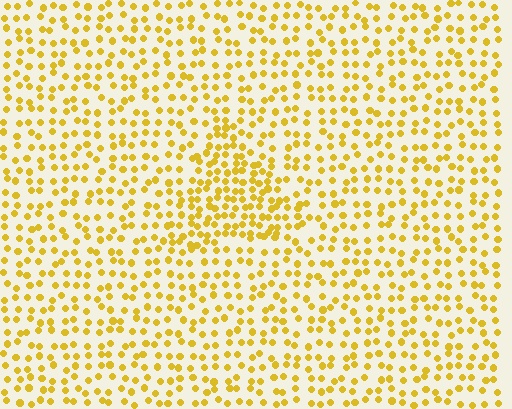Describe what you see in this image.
The image contains small yellow elements arranged at two different densities. A triangle-shaped region is visible where the elements are more densely packed than the surrounding area.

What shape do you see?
I see a triangle.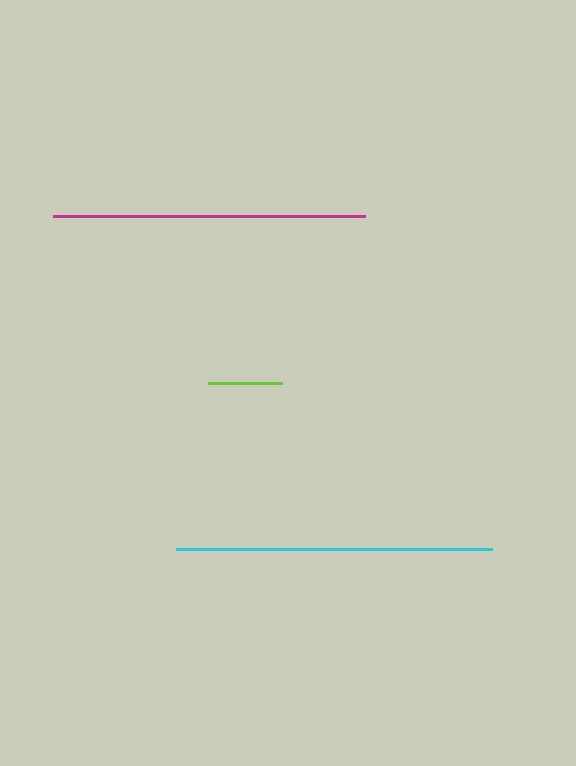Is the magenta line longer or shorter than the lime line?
The magenta line is longer than the lime line.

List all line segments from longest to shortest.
From longest to shortest: cyan, magenta, lime.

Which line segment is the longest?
The cyan line is the longest at approximately 316 pixels.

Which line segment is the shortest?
The lime line is the shortest at approximately 74 pixels.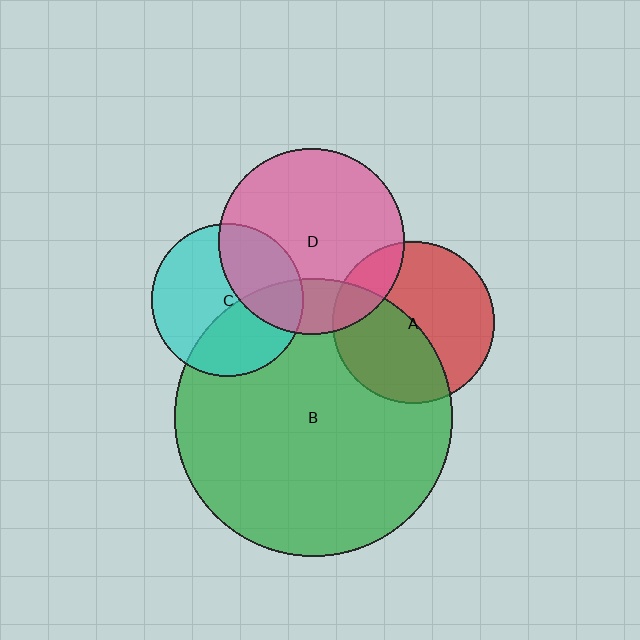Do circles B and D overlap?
Yes.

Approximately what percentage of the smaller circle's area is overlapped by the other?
Approximately 20%.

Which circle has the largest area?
Circle B (green).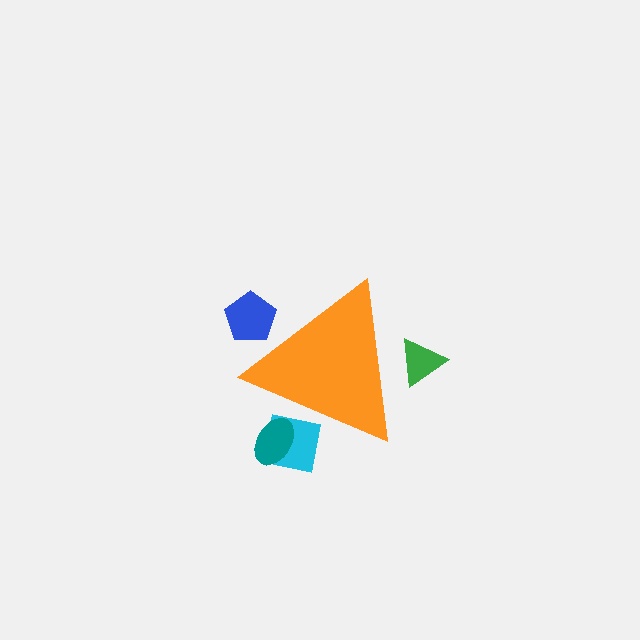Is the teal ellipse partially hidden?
Yes, the teal ellipse is partially hidden behind the orange triangle.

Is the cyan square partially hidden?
Yes, the cyan square is partially hidden behind the orange triangle.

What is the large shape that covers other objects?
An orange triangle.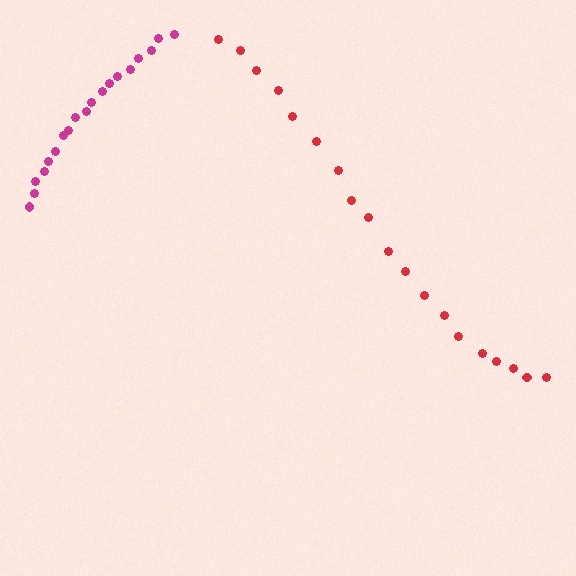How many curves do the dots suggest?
There are 2 distinct paths.